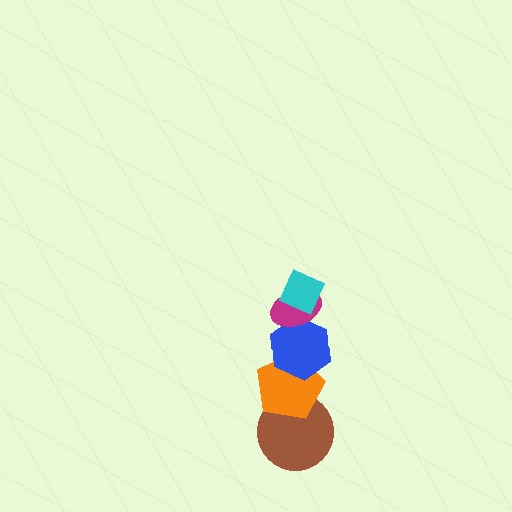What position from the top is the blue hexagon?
The blue hexagon is 3rd from the top.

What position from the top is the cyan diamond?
The cyan diamond is 1st from the top.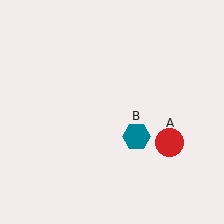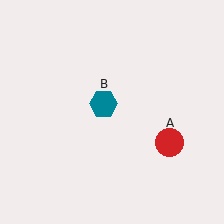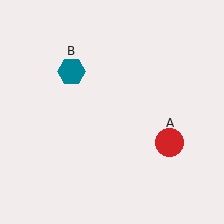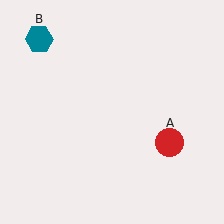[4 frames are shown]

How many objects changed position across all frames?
1 object changed position: teal hexagon (object B).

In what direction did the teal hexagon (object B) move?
The teal hexagon (object B) moved up and to the left.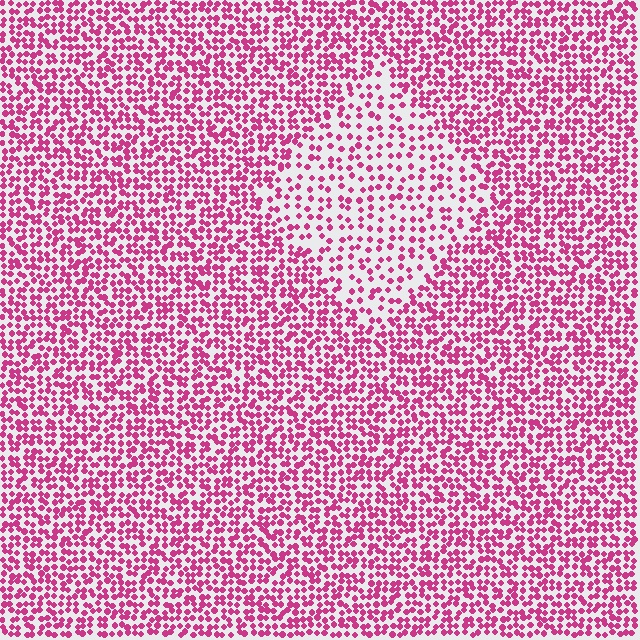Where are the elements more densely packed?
The elements are more densely packed outside the diamond boundary.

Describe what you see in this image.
The image contains small magenta elements arranged at two different densities. A diamond-shaped region is visible where the elements are less densely packed than the surrounding area.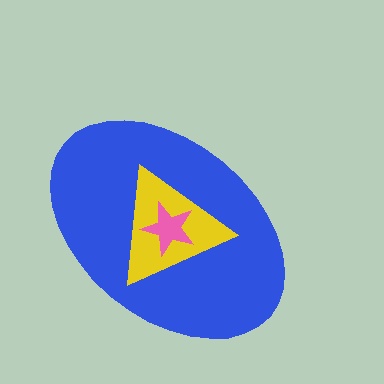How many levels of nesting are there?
3.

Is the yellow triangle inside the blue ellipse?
Yes.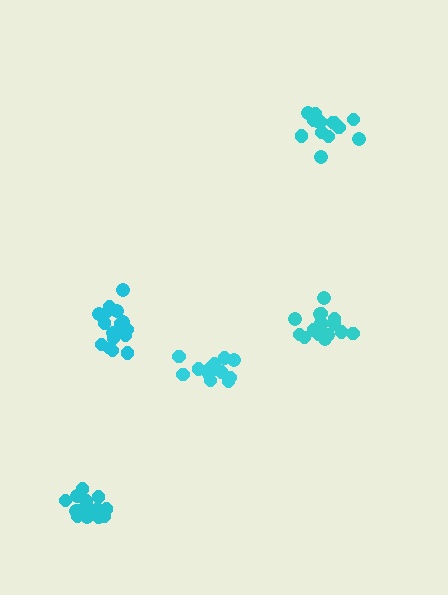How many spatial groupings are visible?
There are 5 spatial groupings.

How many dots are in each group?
Group 1: 17 dots, Group 2: 16 dots, Group 3: 17 dots, Group 4: 16 dots, Group 5: 12 dots (78 total).